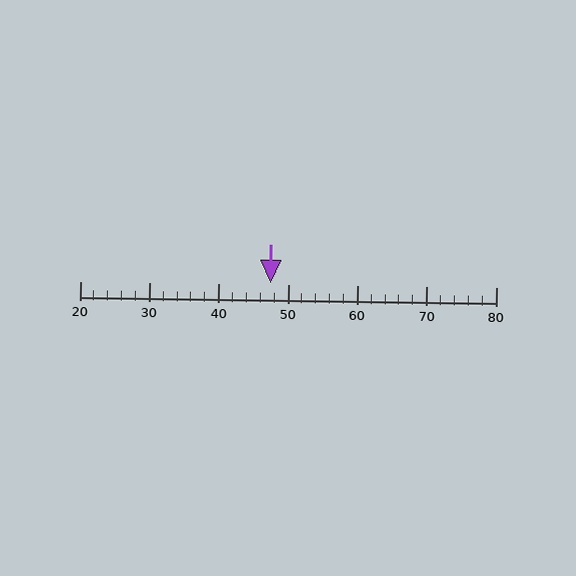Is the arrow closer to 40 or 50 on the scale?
The arrow is closer to 50.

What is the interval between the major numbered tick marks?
The major tick marks are spaced 10 units apart.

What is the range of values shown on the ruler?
The ruler shows values from 20 to 80.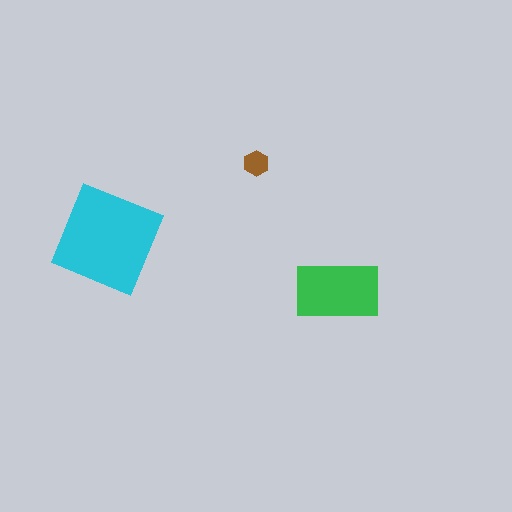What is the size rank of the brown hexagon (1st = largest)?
3rd.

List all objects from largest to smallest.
The cyan diamond, the green rectangle, the brown hexagon.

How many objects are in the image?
There are 3 objects in the image.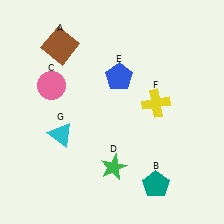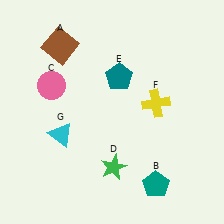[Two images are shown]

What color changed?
The pentagon (E) changed from blue in Image 1 to teal in Image 2.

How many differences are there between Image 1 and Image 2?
There is 1 difference between the two images.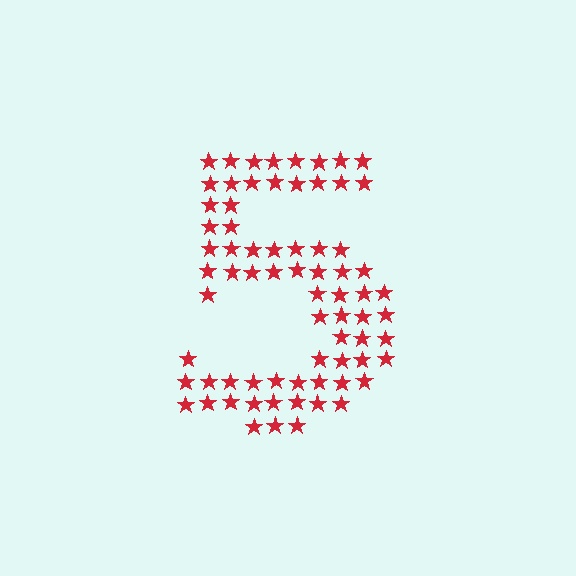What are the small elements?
The small elements are stars.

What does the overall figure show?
The overall figure shows the digit 5.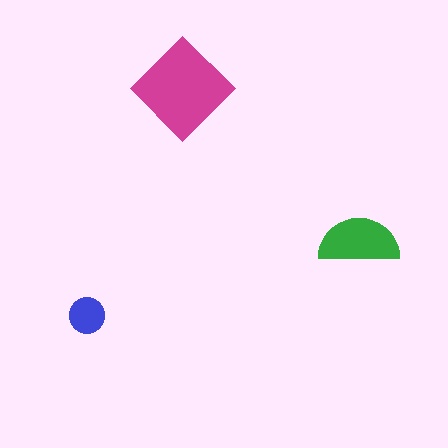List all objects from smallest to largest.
The blue circle, the green semicircle, the magenta diamond.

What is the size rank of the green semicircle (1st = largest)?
2nd.